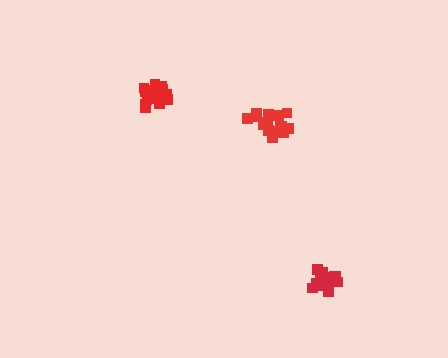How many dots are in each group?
Group 1: 15 dots, Group 2: 18 dots, Group 3: 15 dots (48 total).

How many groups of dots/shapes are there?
There are 3 groups.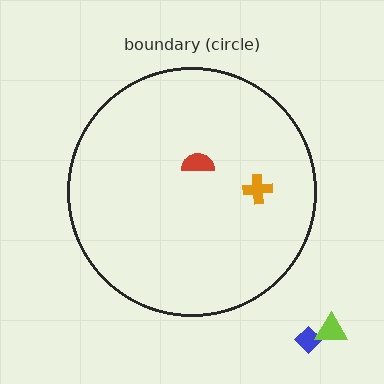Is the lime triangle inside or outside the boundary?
Outside.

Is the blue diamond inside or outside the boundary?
Outside.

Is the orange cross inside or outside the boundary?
Inside.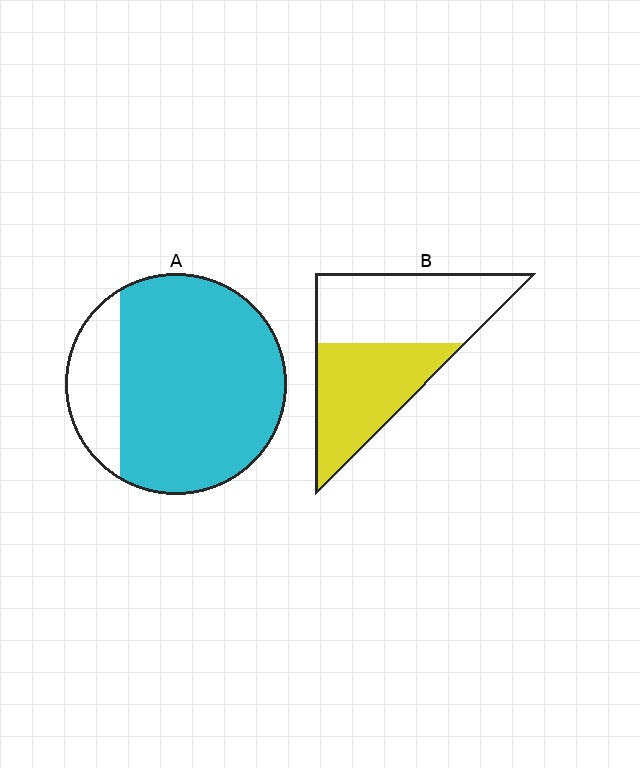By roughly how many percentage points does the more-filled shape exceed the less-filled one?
By roughly 35 percentage points (A over B).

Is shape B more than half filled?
Roughly half.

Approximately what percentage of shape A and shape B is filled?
A is approximately 80% and B is approximately 45%.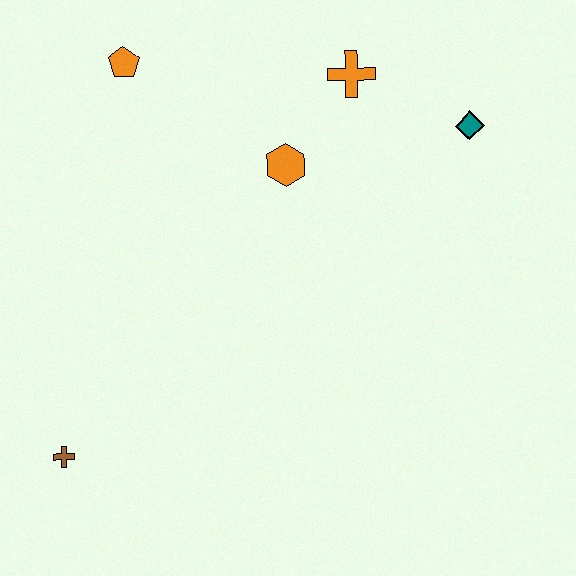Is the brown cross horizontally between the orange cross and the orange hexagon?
No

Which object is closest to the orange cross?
The orange hexagon is closest to the orange cross.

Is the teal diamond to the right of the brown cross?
Yes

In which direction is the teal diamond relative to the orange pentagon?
The teal diamond is to the right of the orange pentagon.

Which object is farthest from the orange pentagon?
The brown cross is farthest from the orange pentagon.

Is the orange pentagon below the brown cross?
No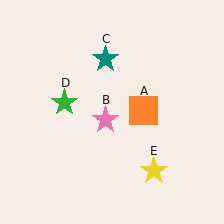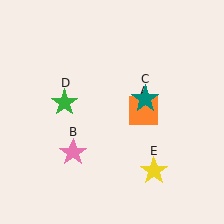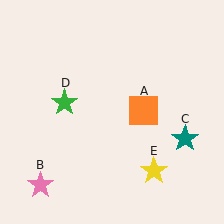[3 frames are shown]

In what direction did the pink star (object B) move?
The pink star (object B) moved down and to the left.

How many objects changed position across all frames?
2 objects changed position: pink star (object B), teal star (object C).